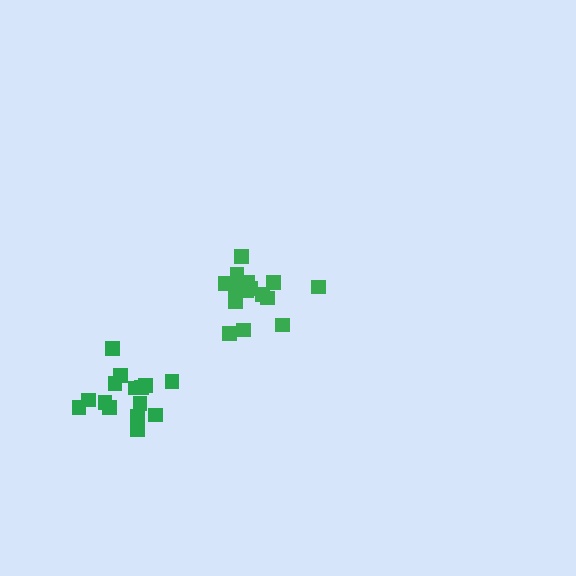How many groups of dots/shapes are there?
There are 2 groups.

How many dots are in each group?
Group 1: 15 dots, Group 2: 18 dots (33 total).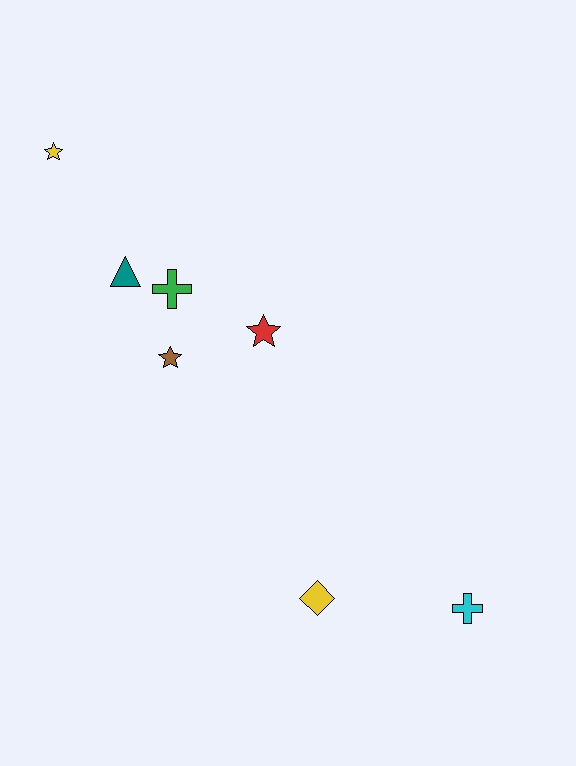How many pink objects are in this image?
There are no pink objects.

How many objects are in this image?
There are 7 objects.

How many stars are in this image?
There are 3 stars.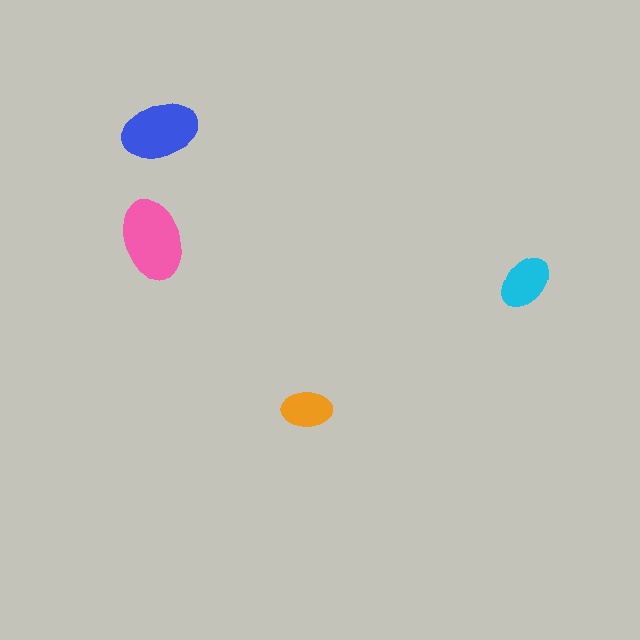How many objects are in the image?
There are 4 objects in the image.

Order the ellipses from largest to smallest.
the pink one, the blue one, the cyan one, the orange one.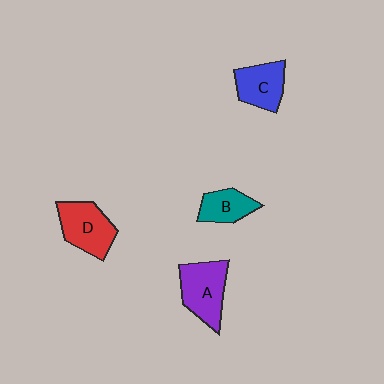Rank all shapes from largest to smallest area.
From largest to smallest: A (purple), D (red), C (blue), B (teal).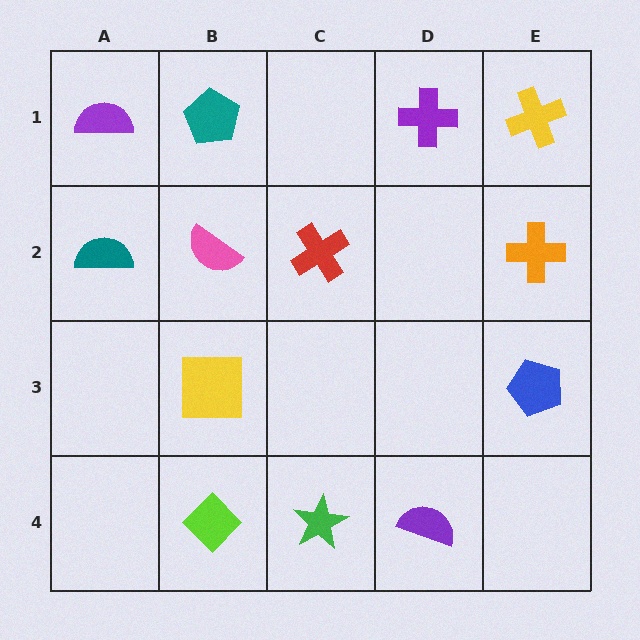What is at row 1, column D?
A purple cross.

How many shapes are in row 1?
4 shapes.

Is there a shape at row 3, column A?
No, that cell is empty.